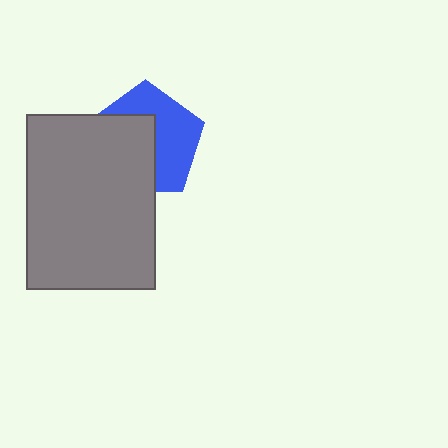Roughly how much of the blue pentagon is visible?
About half of it is visible (roughly 51%).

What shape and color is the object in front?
The object in front is a gray rectangle.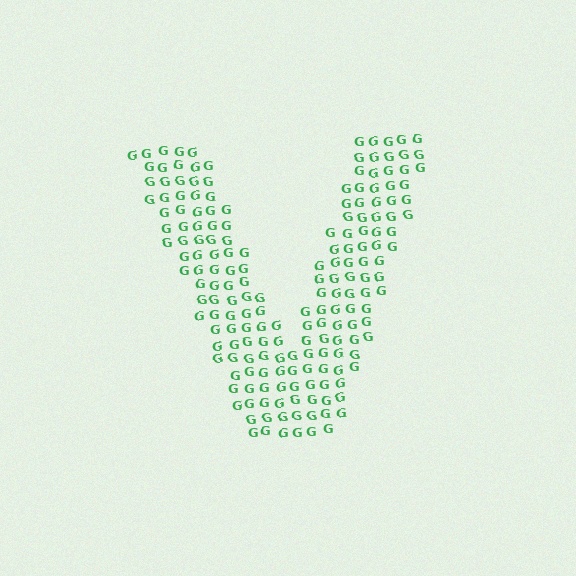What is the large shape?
The large shape is the letter V.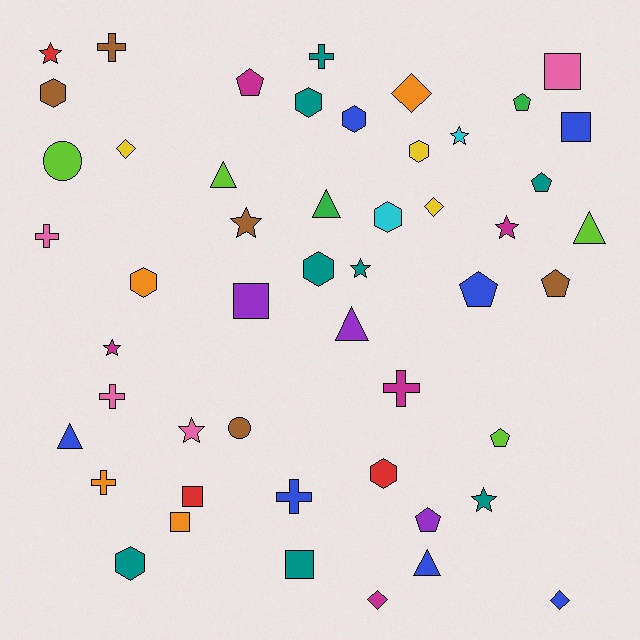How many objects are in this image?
There are 50 objects.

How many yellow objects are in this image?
There are 3 yellow objects.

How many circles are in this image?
There are 2 circles.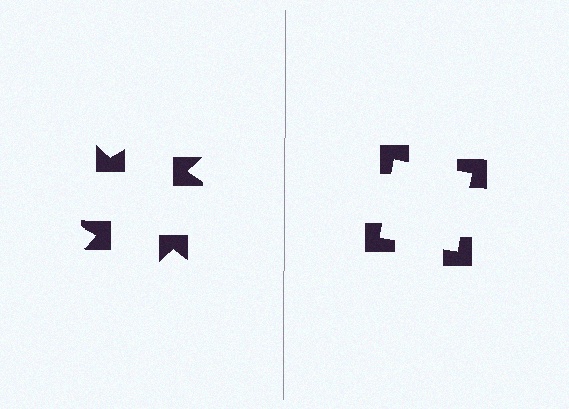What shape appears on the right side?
An illusory square.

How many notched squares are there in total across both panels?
8 — 4 on each side.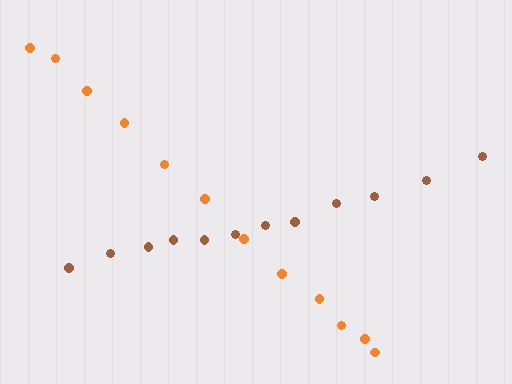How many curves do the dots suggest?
There are 2 distinct paths.